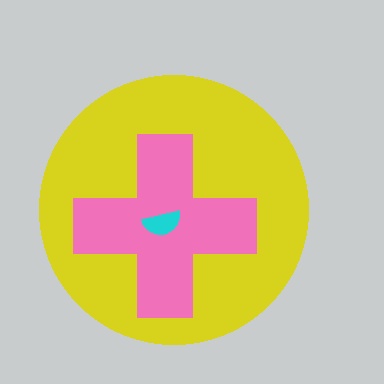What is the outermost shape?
The yellow circle.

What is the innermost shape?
The cyan semicircle.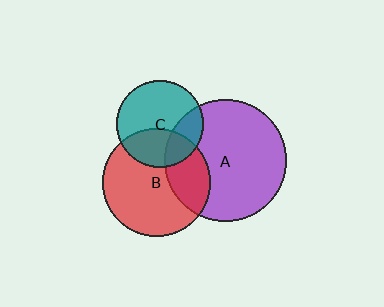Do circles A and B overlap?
Yes.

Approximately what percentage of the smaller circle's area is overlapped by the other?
Approximately 30%.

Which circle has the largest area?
Circle A (purple).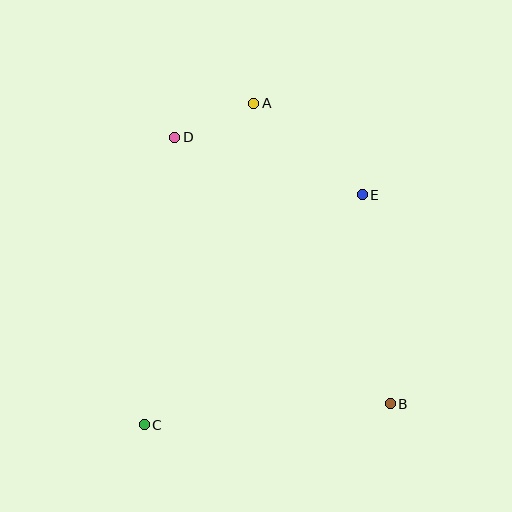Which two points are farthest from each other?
Points B and D are farthest from each other.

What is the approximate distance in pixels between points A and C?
The distance between A and C is approximately 339 pixels.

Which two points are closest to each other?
Points A and D are closest to each other.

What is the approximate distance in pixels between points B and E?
The distance between B and E is approximately 211 pixels.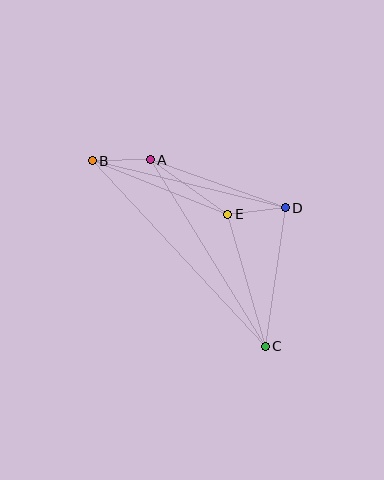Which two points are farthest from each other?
Points B and C are farthest from each other.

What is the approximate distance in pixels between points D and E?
The distance between D and E is approximately 58 pixels.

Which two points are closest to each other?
Points A and B are closest to each other.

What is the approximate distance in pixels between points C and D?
The distance between C and D is approximately 140 pixels.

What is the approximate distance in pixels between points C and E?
The distance between C and E is approximately 137 pixels.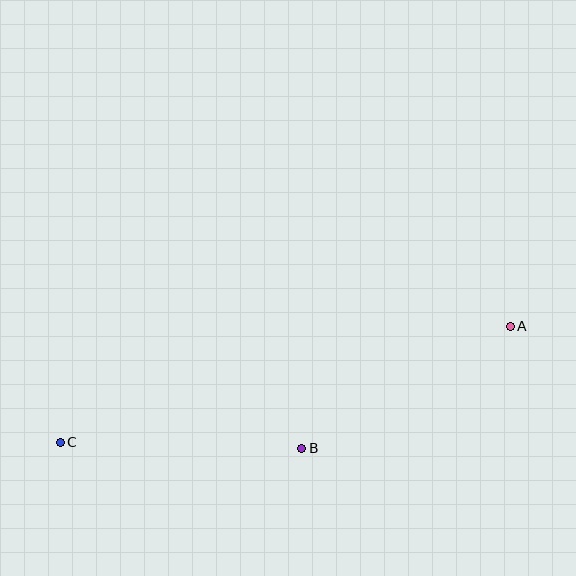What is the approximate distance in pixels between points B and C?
The distance between B and C is approximately 242 pixels.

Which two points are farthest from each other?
Points A and C are farthest from each other.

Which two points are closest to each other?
Points A and B are closest to each other.